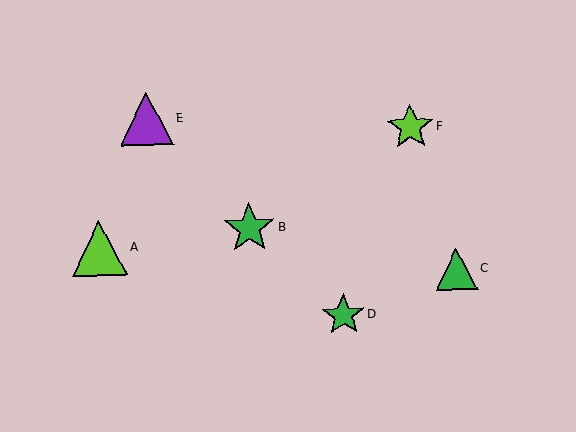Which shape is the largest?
The lime triangle (labeled A) is the largest.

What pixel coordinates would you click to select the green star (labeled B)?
Click at (249, 228) to select the green star B.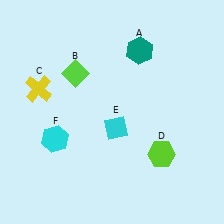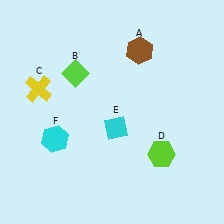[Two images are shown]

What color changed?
The hexagon (A) changed from teal in Image 1 to brown in Image 2.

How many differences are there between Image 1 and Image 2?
There is 1 difference between the two images.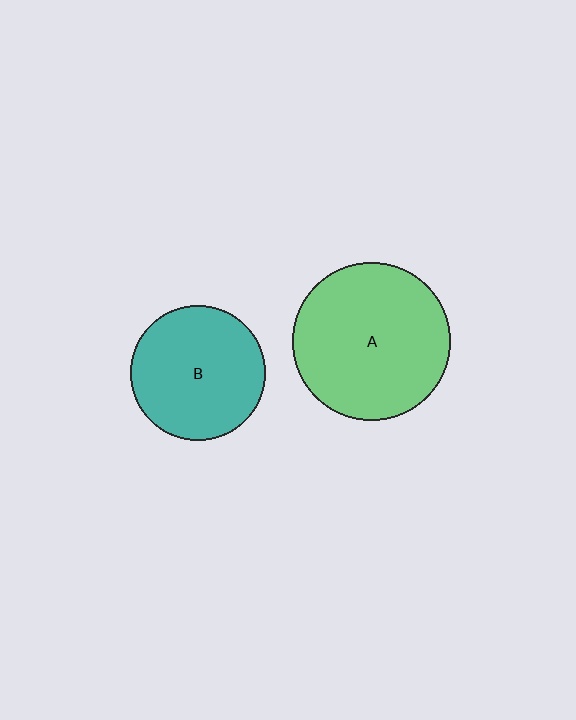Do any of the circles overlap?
No, none of the circles overlap.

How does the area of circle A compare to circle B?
Approximately 1.4 times.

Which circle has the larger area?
Circle A (green).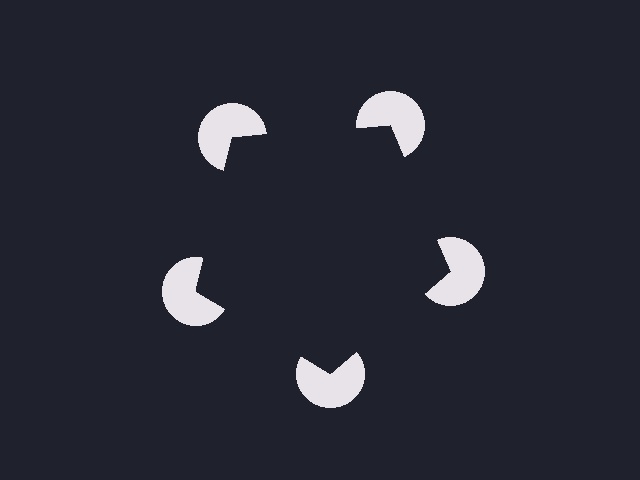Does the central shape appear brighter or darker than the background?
It typically appears slightly darker than the background, even though no actual brightness change is drawn.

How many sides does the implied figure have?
5 sides.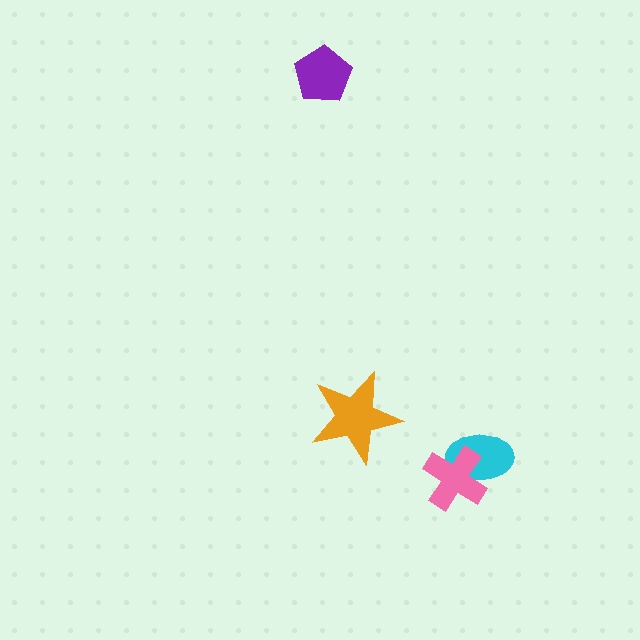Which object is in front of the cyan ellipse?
The pink cross is in front of the cyan ellipse.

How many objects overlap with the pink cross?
1 object overlaps with the pink cross.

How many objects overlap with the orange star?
0 objects overlap with the orange star.